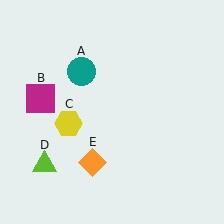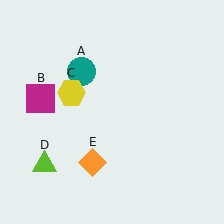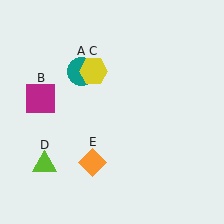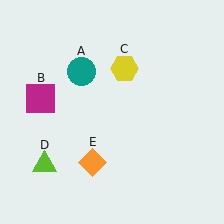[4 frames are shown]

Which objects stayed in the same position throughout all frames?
Teal circle (object A) and magenta square (object B) and lime triangle (object D) and orange diamond (object E) remained stationary.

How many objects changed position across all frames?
1 object changed position: yellow hexagon (object C).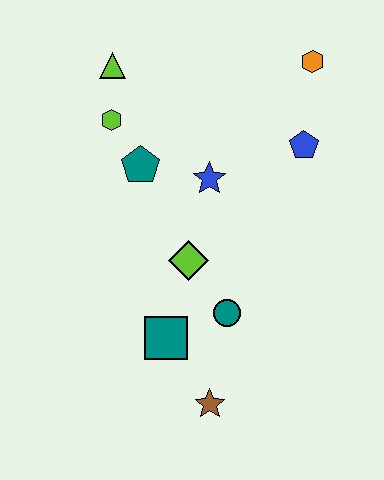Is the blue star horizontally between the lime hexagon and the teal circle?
Yes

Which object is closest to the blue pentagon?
The orange hexagon is closest to the blue pentagon.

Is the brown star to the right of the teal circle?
No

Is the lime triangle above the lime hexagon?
Yes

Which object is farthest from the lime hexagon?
The brown star is farthest from the lime hexagon.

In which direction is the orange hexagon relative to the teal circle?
The orange hexagon is above the teal circle.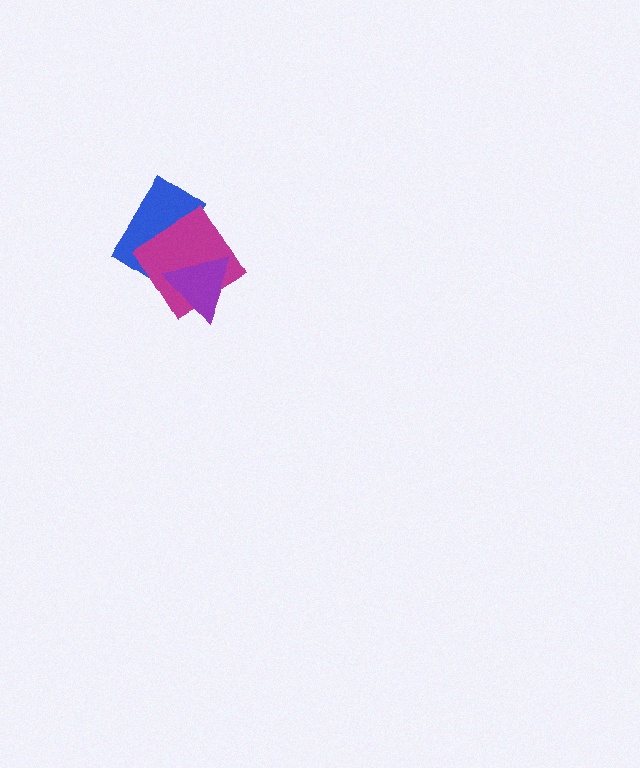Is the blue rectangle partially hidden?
Yes, it is partially covered by another shape.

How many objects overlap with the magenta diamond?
2 objects overlap with the magenta diamond.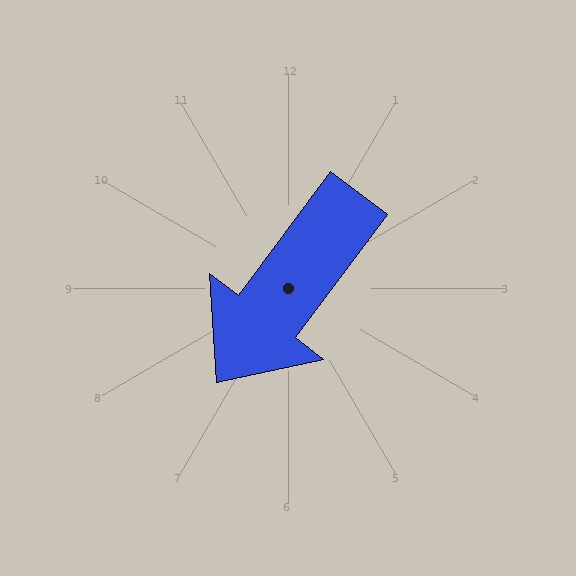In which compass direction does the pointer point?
Southwest.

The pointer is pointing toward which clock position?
Roughly 7 o'clock.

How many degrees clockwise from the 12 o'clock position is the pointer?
Approximately 217 degrees.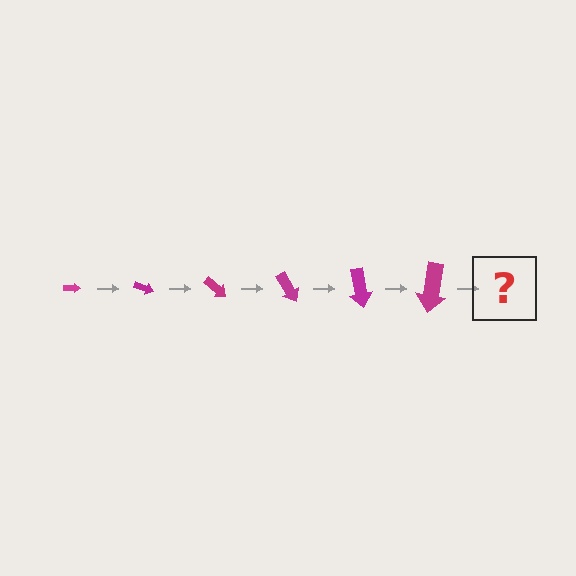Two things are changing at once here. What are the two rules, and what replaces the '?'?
The two rules are that the arrow grows larger each step and it rotates 20 degrees each step. The '?' should be an arrow, larger than the previous one and rotated 120 degrees from the start.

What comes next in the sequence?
The next element should be an arrow, larger than the previous one and rotated 120 degrees from the start.